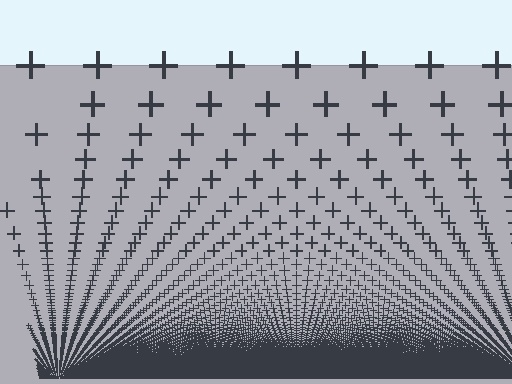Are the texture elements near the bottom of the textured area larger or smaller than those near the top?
Smaller. The gradient is inverted — elements near the bottom are smaller and denser.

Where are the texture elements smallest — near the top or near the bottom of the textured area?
Near the bottom.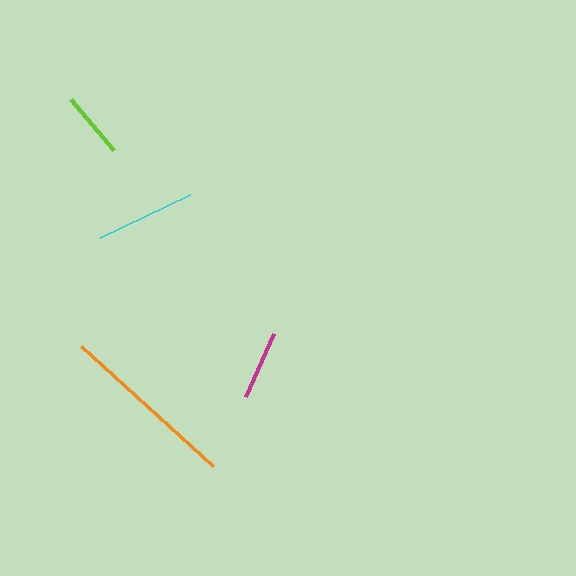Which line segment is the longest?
The orange line is the longest at approximately 178 pixels.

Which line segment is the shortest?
The lime line is the shortest at approximately 67 pixels.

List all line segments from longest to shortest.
From longest to shortest: orange, cyan, magenta, lime.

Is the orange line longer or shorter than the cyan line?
The orange line is longer than the cyan line.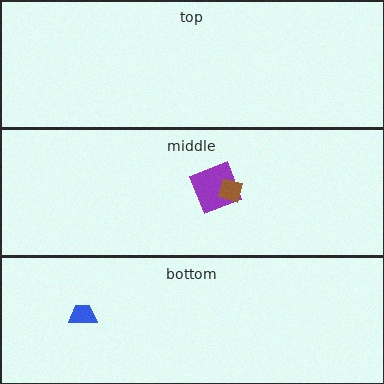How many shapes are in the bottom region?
1.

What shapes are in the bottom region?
The blue trapezoid.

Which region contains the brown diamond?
The middle region.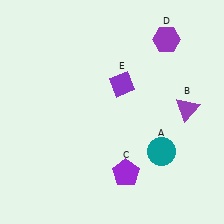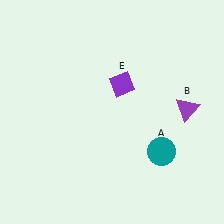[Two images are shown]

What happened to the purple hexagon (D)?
The purple hexagon (D) was removed in Image 2. It was in the top-right area of Image 1.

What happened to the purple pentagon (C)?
The purple pentagon (C) was removed in Image 2. It was in the bottom-right area of Image 1.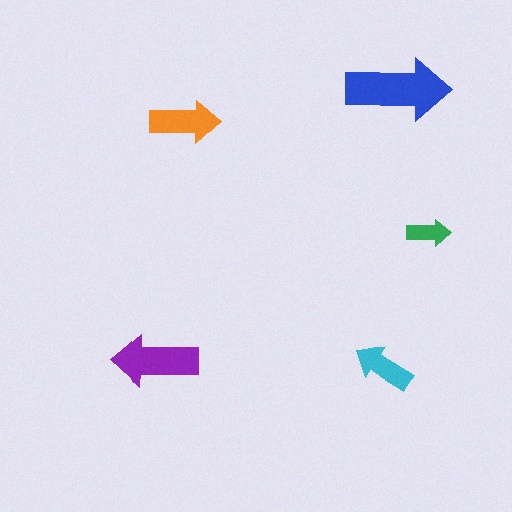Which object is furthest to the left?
The purple arrow is leftmost.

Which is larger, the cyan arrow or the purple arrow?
The purple one.